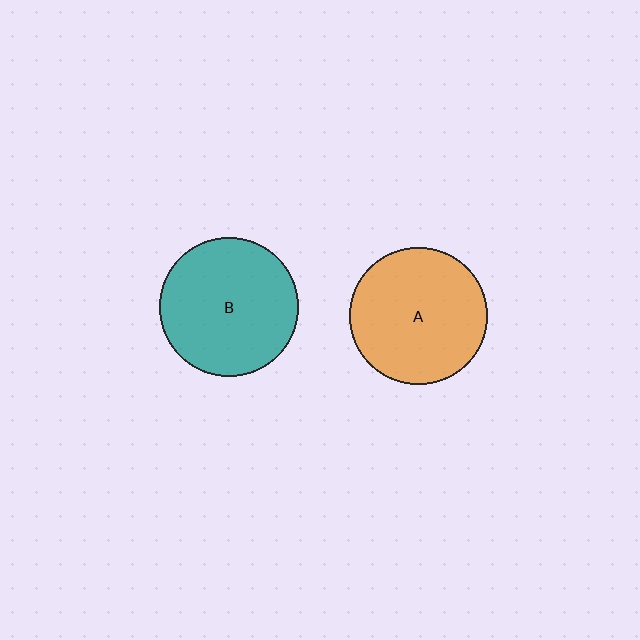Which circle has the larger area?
Circle B (teal).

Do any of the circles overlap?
No, none of the circles overlap.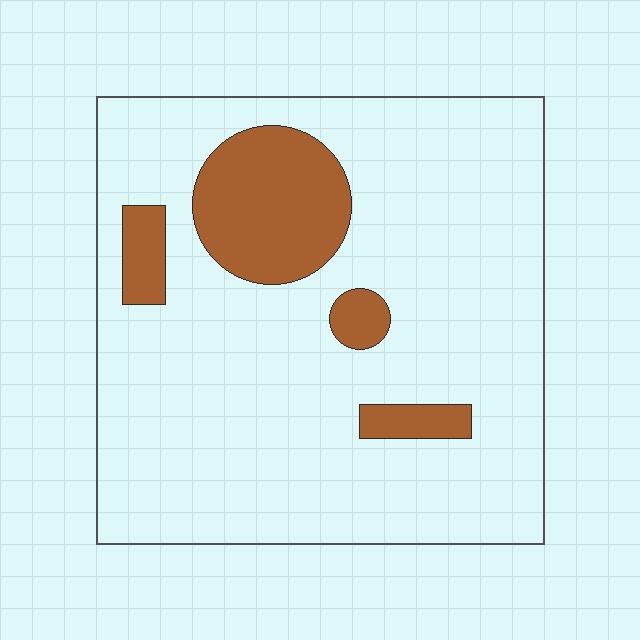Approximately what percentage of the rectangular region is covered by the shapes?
Approximately 15%.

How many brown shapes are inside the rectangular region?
4.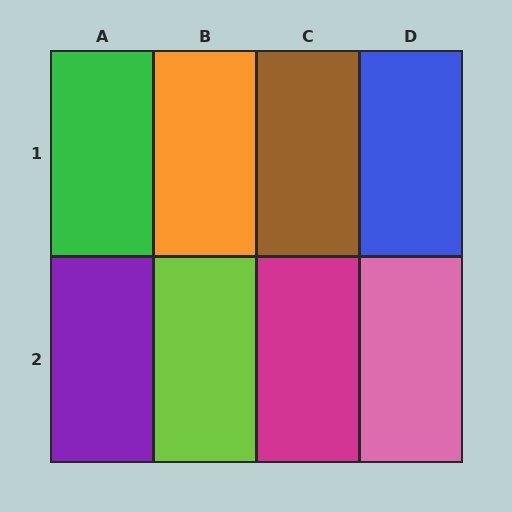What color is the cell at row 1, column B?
Orange.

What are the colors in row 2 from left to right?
Purple, lime, magenta, pink.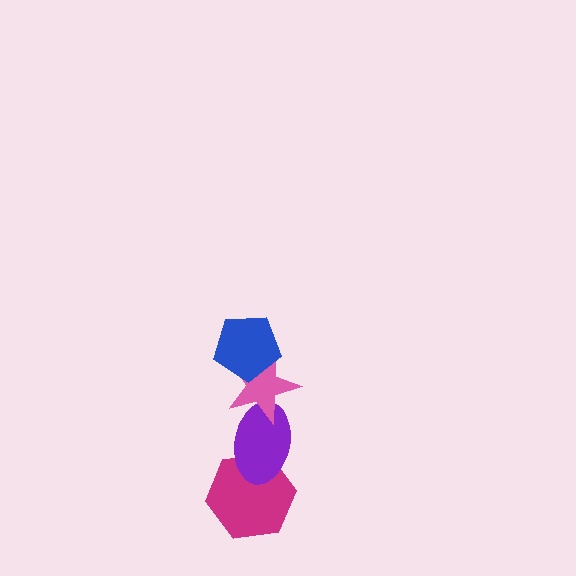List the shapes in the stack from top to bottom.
From top to bottom: the blue pentagon, the pink star, the purple ellipse, the magenta hexagon.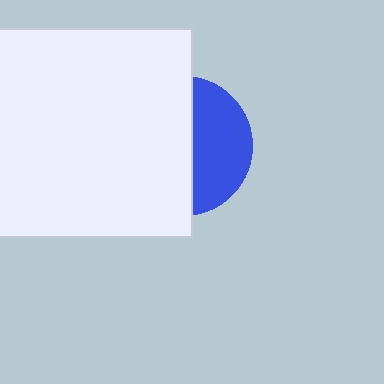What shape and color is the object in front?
The object in front is a white square.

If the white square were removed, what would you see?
You would see the complete blue circle.